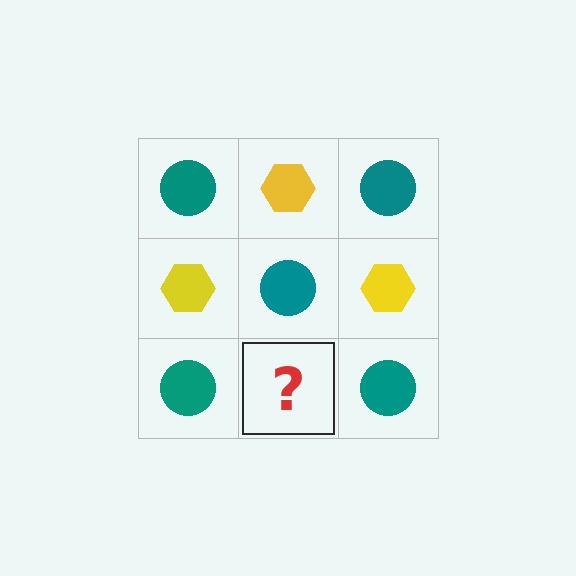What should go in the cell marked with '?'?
The missing cell should contain a yellow hexagon.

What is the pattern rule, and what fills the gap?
The rule is that it alternates teal circle and yellow hexagon in a checkerboard pattern. The gap should be filled with a yellow hexagon.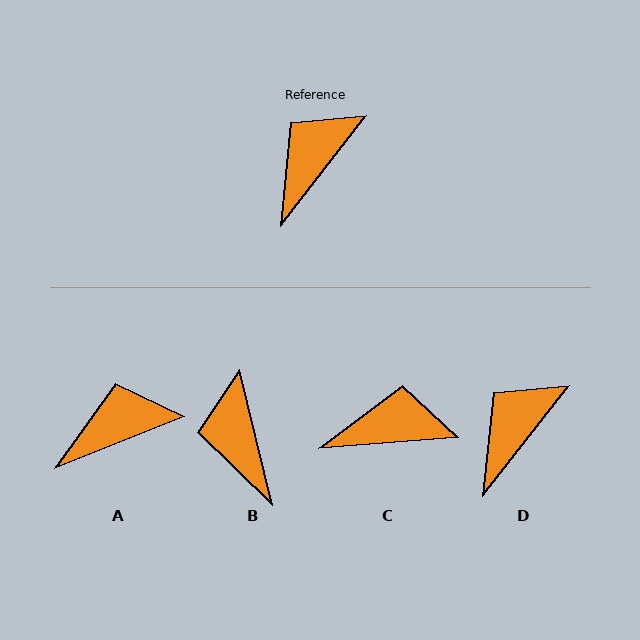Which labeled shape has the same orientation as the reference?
D.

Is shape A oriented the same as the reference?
No, it is off by about 30 degrees.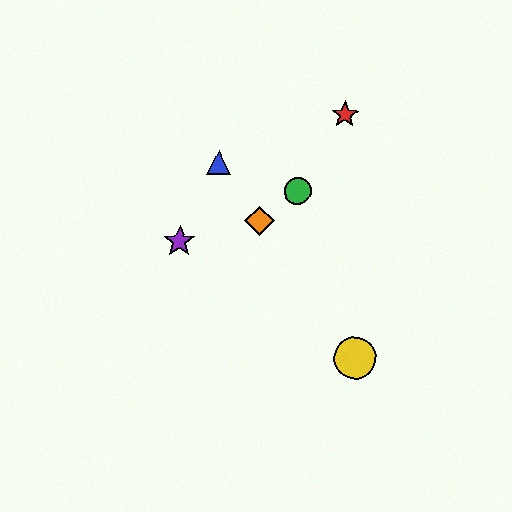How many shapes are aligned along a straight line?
3 shapes (the blue triangle, the yellow circle, the orange diamond) are aligned along a straight line.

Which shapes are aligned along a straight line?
The blue triangle, the yellow circle, the orange diamond are aligned along a straight line.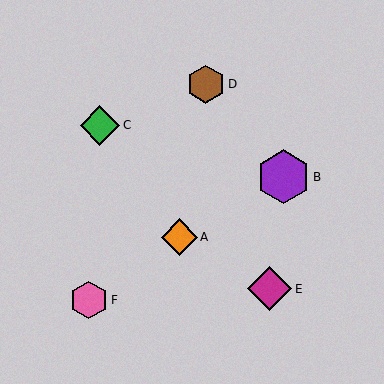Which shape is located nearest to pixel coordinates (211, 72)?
The brown hexagon (labeled D) at (206, 84) is nearest to that location.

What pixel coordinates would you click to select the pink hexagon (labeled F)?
Click at (89, 300) to select the pink hexagon F.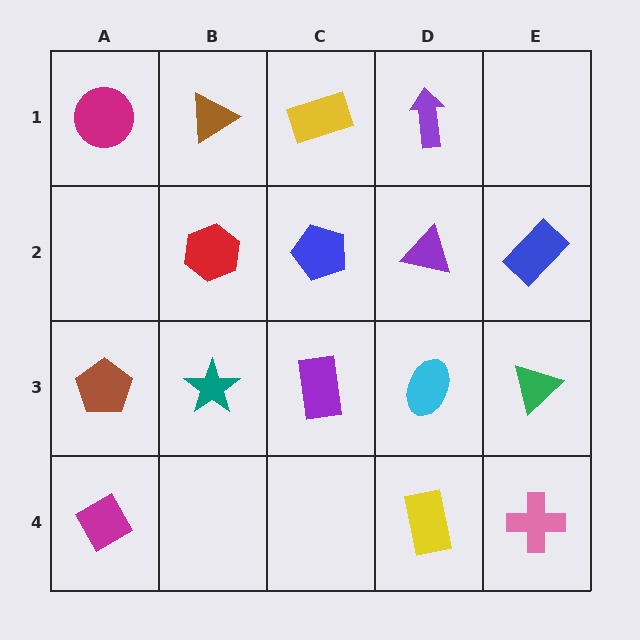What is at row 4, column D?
A yellow rectangle.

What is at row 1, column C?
A yellow rectangle.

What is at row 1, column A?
A magenta circle.